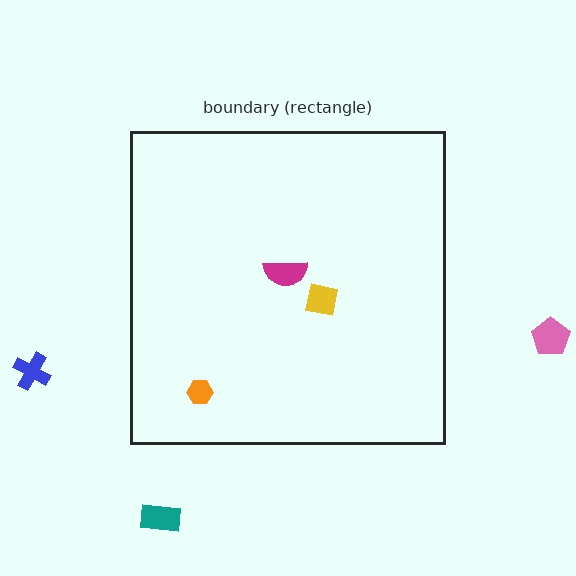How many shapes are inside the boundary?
3 inside, 3 outside.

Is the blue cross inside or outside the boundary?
Outside.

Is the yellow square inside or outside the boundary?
Inside.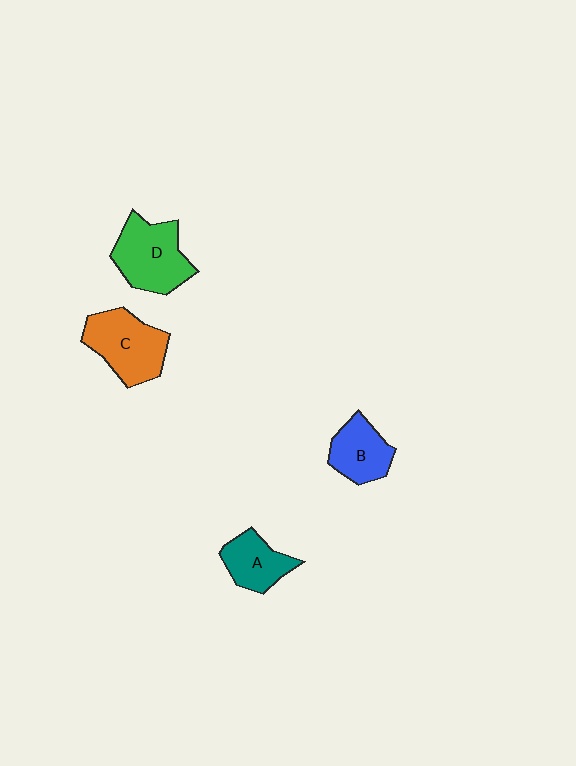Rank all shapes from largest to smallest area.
From largest to smallest: D (green), C (orange), B (blue), A (teal).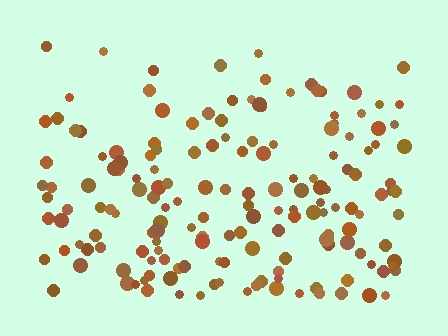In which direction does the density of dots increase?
From top to bottom, with the bottom side densest.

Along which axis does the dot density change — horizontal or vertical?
Vertical.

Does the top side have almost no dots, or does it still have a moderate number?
Still a moderate number, just noticeably fewer than the bottom.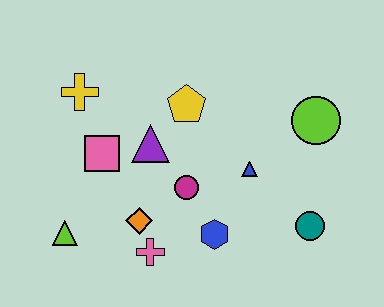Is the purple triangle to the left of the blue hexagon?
Yes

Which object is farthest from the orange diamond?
The lime circle is farthest from the orange diamond.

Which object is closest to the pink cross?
The orange diamond is closest to the pink cross.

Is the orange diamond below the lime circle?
Yes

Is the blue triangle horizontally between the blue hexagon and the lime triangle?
No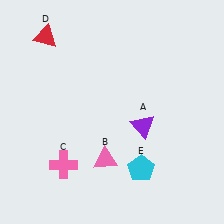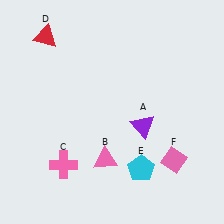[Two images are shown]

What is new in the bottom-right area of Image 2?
A pink diamond (F) was added in the bottom-right area of Image 2.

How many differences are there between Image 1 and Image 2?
There is 1 difference between the two images.